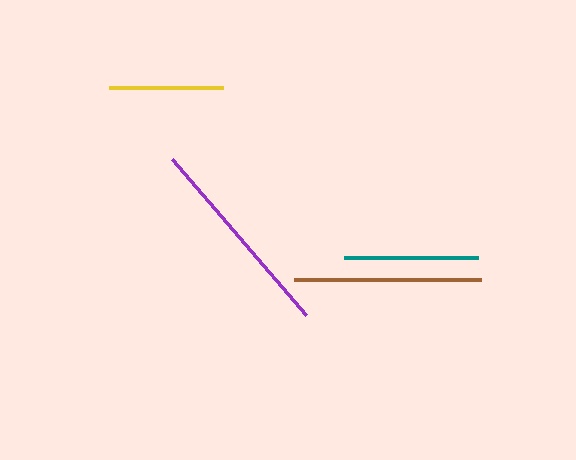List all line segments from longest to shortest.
From longest to shortest: purple, brown, teal, yellow.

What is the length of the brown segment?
The brown segment is approximately 188 pixels long.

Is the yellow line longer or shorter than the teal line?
The teal line is longer than the yellow line.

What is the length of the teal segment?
The teal segment is approximately 134 pixels long.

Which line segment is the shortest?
The yellow line is the shortest at approximately 113 pixels.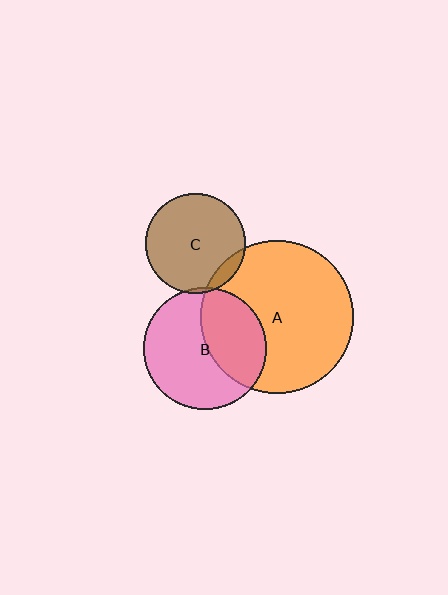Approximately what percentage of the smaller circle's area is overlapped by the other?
Approximately 5%.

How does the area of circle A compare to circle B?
Approximately 1.6 times.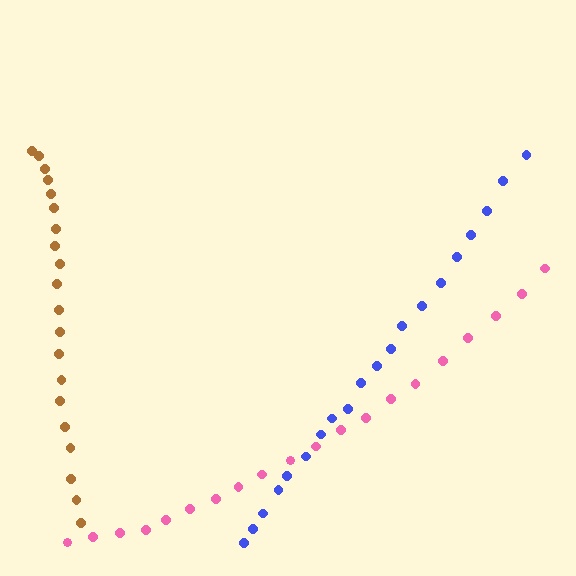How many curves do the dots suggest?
There are 3 distinct paths.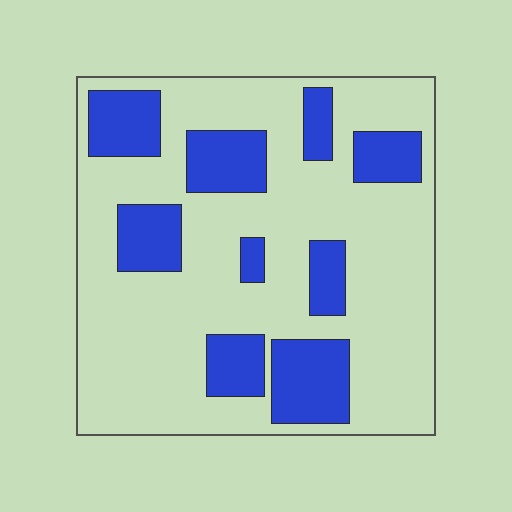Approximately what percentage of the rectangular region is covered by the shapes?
Approximately 25%.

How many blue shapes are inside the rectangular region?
9.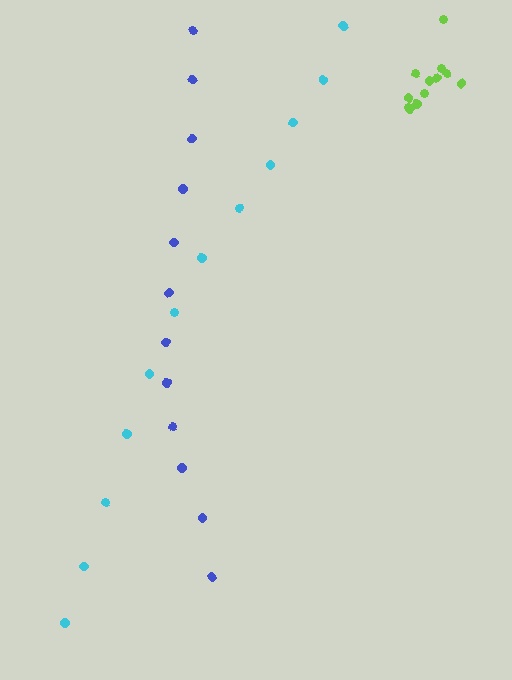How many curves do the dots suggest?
There are 3 distinct paths.